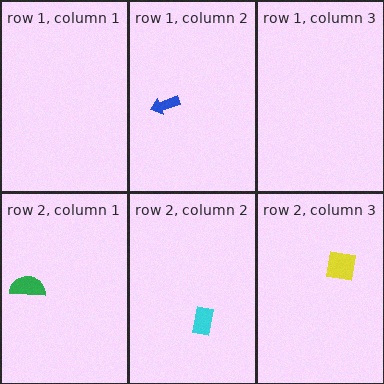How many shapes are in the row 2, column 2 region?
1.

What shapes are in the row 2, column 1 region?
The green semicircle.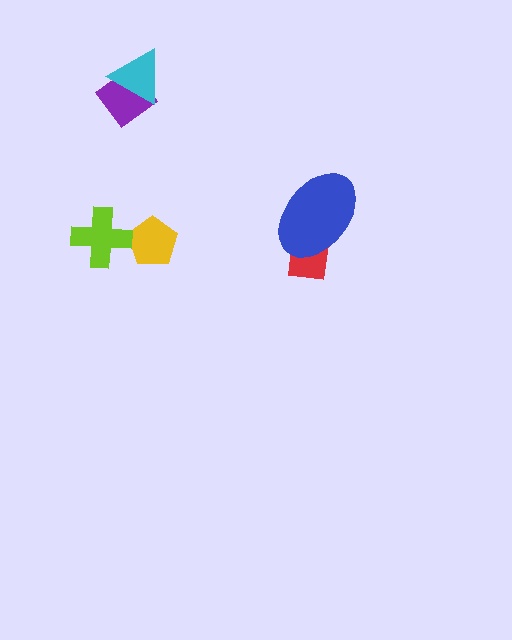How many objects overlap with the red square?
1 object overlaps with the red square.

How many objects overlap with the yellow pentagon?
0 objects overlap with the yellow pentagon.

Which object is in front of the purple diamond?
The cyan triangle is in front of the purple diamond.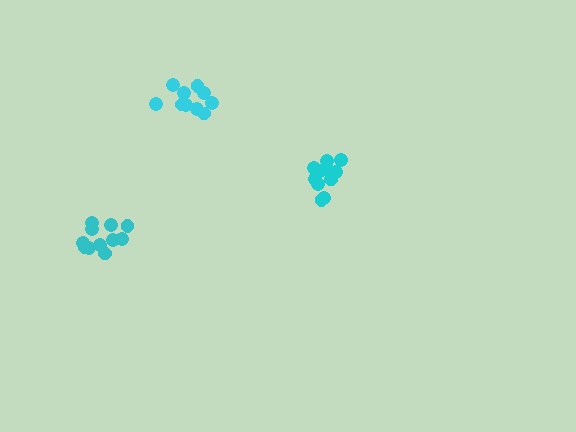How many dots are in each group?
Group 1: 11 dots, Group 2: 11 dots, Group 3: 10 dots (32 total).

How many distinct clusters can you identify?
There are 3 distinct clusters.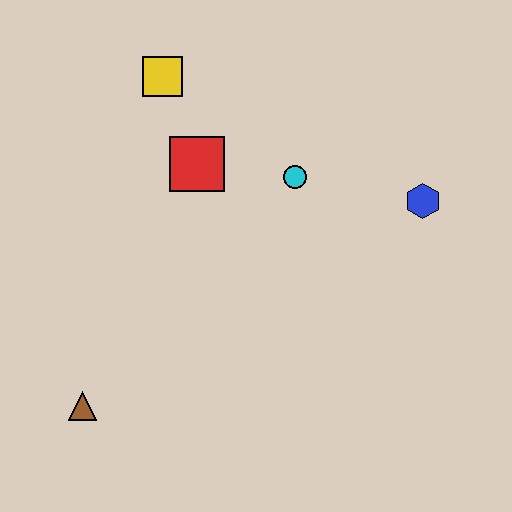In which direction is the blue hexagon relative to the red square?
The blue hexagon is to the right of the red square.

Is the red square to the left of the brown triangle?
No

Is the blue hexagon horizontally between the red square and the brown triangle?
No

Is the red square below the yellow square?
Yes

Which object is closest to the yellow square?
The red square is closest to the yellow square.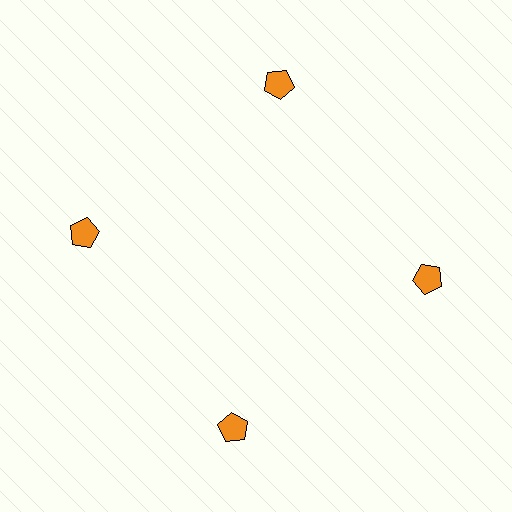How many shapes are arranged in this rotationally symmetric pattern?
There are 4 shapes, arranged in 4 groups of 1.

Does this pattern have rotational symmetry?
Yes, this pattern has 4-fold rotational symmetry. It looks the same after rotating 90 degrees around the center.